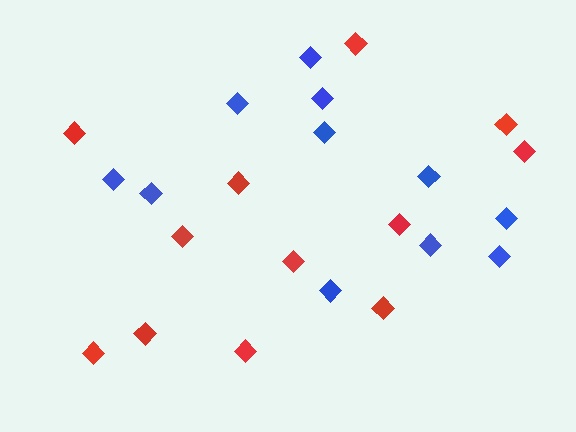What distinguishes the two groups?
There are 2 groups: one group of red diamonds (12) and one group of blue diamonds (11).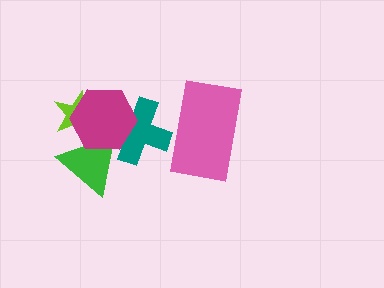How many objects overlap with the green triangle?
3 objects overlap with the green triangle.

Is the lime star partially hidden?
Yes, it is partially covered by another shape.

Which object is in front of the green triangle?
The magenta hexagon is in front of the green triangle.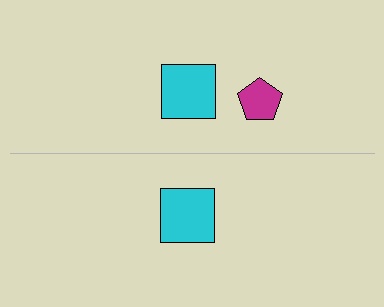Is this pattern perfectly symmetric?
No, the pattern is not perfectly symmetric. A magenta pentagon is missing from the bottom side.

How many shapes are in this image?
There are 3 shapes in this image.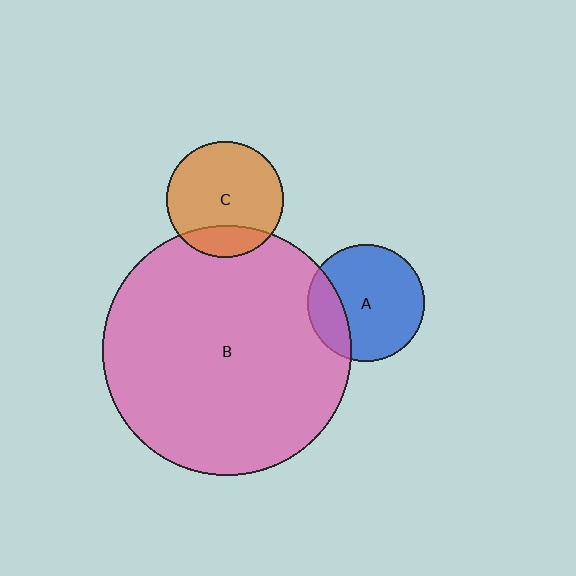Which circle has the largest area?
Circle B (pink).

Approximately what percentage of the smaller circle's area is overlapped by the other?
Approximately 25%.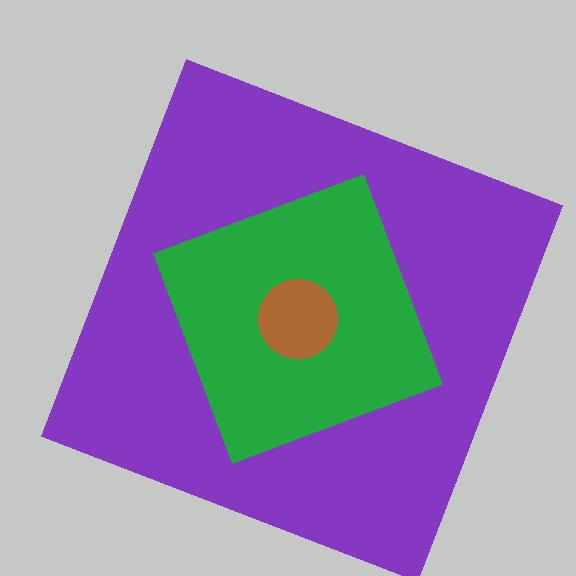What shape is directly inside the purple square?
The green diamond.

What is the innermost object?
The brown circle.